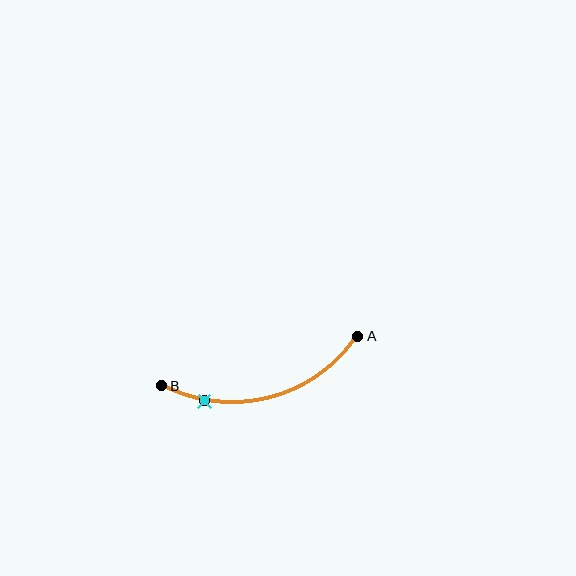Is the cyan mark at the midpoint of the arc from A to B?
No. The cyan mark lies on the arc but is closer to endpoint B. The arc midpoint would be at the point on the curve equidistant along the arc from both A and B.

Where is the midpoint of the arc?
The arc midpoint is the point on the curve farthest from the straight line joining A and B. It sits below that line.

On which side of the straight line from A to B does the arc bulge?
The arc bulges below the straight line connecting A and B.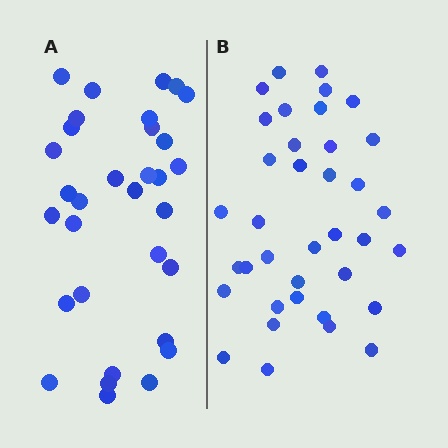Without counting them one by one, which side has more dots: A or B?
Region B (the right region) has more dots.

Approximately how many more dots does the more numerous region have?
Region B has about 5 more dots than region A.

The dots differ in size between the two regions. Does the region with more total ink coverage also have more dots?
No. Region A has more total ink coverage because its dots are larger, but region B actually contains more individual dots. Total area can be misleading — the number of items is what matters here.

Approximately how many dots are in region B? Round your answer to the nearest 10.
About 40 dots. (The exact count is 37, which rounds to 40.)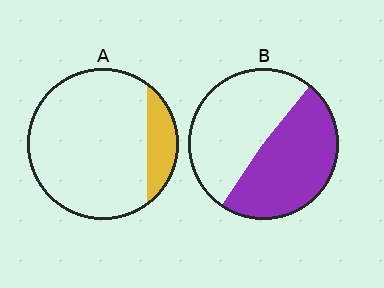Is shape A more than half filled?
No.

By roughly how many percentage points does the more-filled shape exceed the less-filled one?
By roughly 35 percentage points (B over A).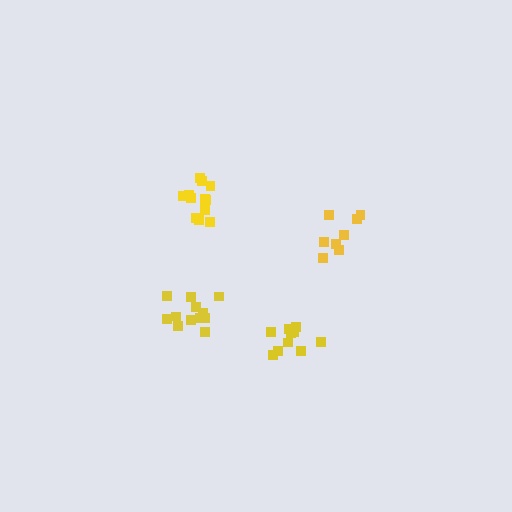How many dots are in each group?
Group 1: 8 dots, Group 2: 10 dots, Group 3: 12 dots, Group 4: 13 dots (43 total).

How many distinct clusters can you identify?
There are 4 distinct clusters.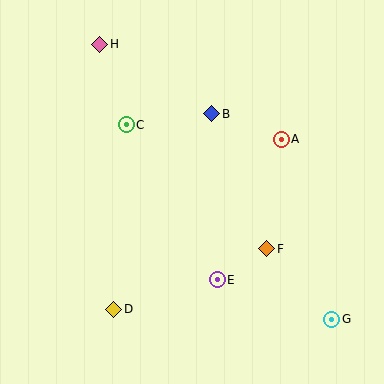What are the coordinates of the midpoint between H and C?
The midpoint between H and C is at (113, 84).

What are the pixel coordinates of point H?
Point H is at (100, 44).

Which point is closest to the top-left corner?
Point H is closest to the top-left corner.